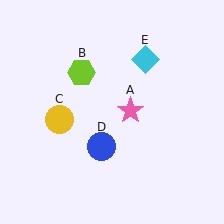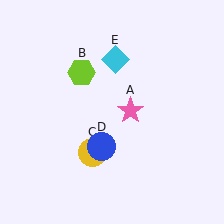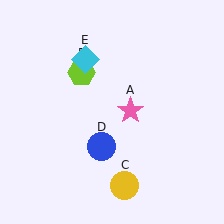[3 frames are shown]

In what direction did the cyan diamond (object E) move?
The cyan diamond (object E) moved left.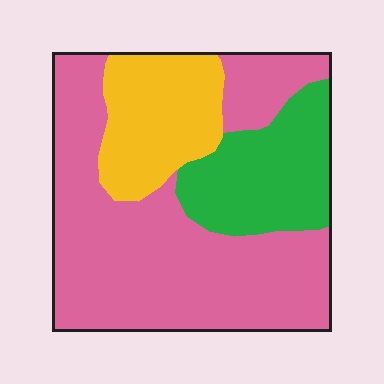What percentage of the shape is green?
Green covers around 20% of the shape.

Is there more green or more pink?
Pink.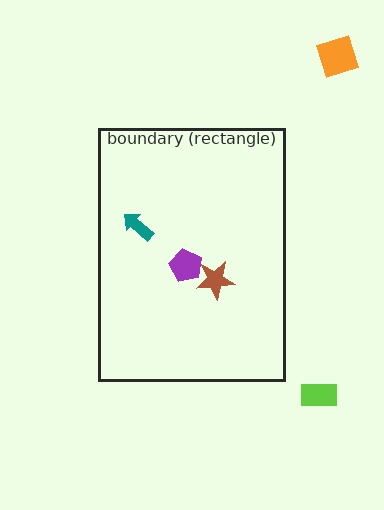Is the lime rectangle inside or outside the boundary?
Outside.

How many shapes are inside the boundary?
3 inside, 2 outside.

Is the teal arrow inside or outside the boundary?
Inside.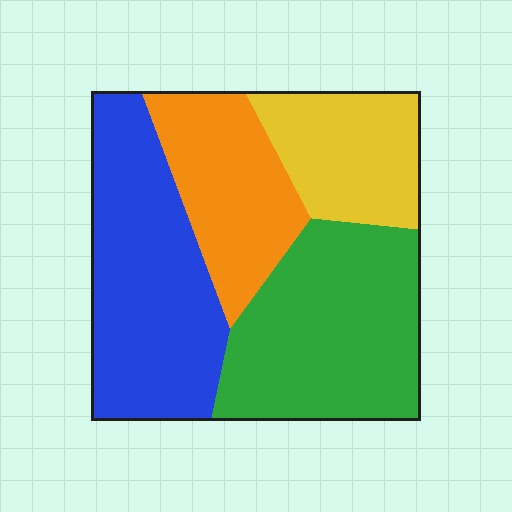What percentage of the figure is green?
Green covers about 30% of the figure.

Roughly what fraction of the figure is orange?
Orange covers 19% of the figure.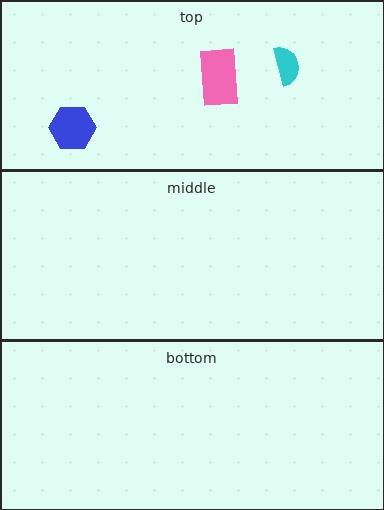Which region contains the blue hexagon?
The top region.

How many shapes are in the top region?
3.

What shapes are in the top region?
The blue hexagon, the pink rectangle, the cyan semicircle.